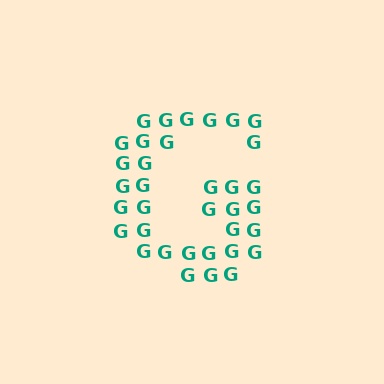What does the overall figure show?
The overall figure shows the letter G.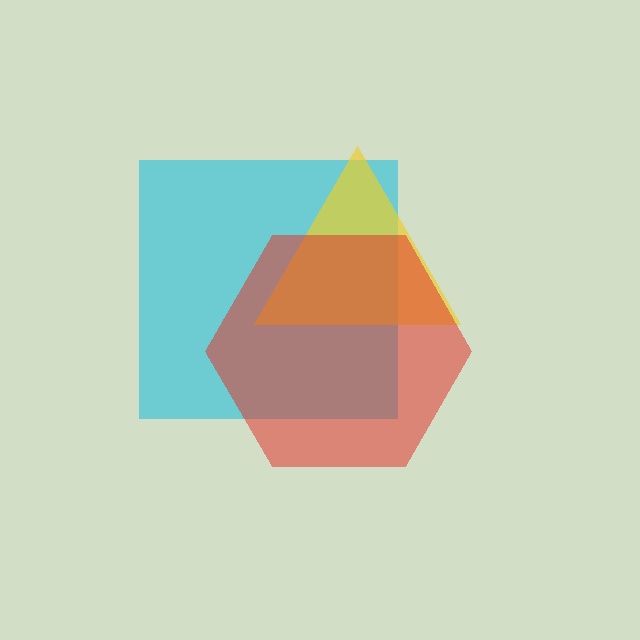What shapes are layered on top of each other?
The layered shapes are: a cyan square, a yellow triangle, a red hexagon.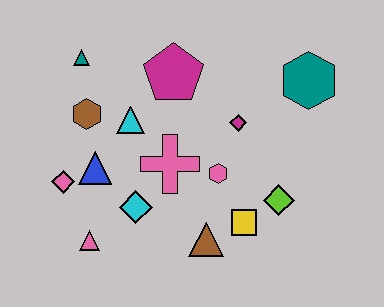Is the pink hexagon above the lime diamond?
Yes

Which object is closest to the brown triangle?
The yellow square is closest to the brown triangle.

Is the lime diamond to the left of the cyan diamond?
No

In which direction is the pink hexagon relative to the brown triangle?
The pink hexagon is above the brown triangle.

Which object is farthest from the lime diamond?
The teal triangle is farthest from the lime diamond.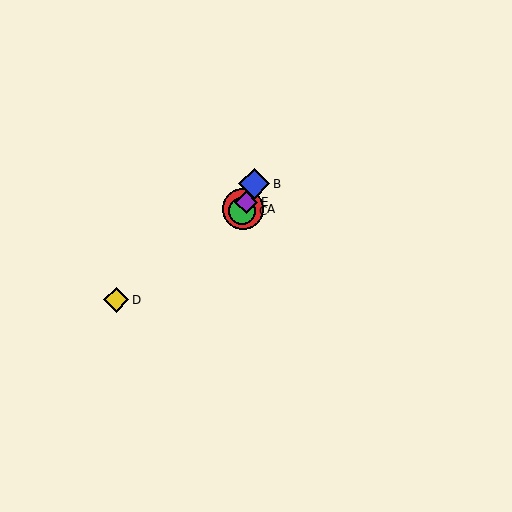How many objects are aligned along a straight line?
4 objects (A, B, C, E) are aligned along a straight line.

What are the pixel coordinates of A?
Object A is at (243, 209).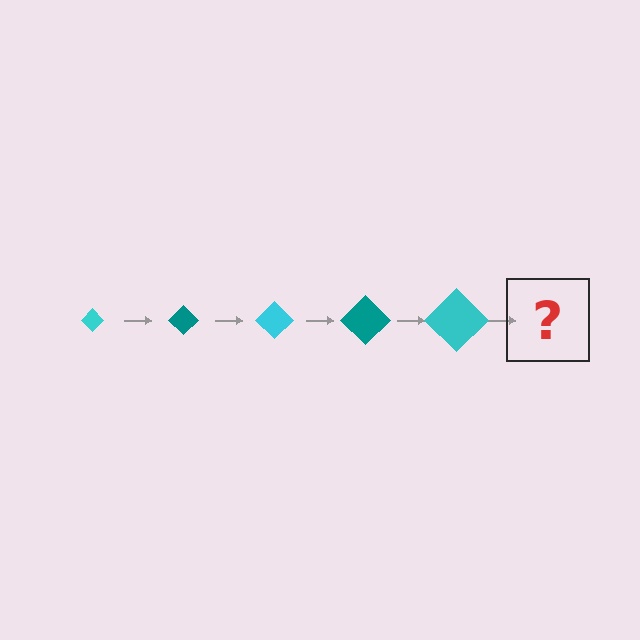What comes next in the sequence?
The next element should be a teal diamond, larger than the previous one.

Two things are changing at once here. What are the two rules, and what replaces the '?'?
The two rules are that the diamond grows larger each step and the color cycles through cyan and teal. The '?' should be a teal diamond, larger than the previous one.